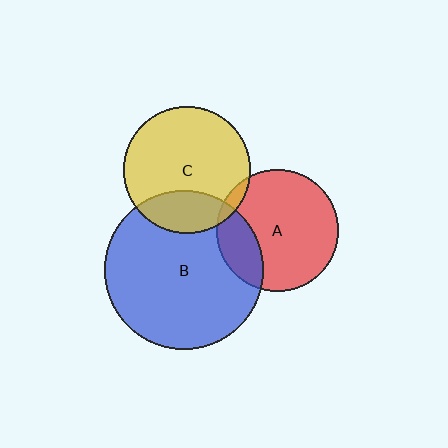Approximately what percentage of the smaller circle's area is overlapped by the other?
Approximately 20%.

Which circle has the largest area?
Circle B (blue).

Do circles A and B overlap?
Yes.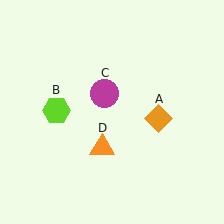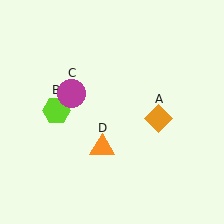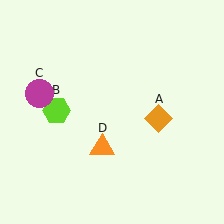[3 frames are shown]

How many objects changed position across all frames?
1 object changed position: magenta circle (object C).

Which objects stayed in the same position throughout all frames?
Orange diamond (object A) and lime hexagon (object B) and orange triangle (object D) remained stationary.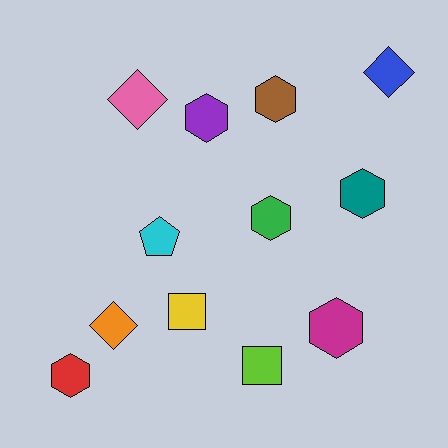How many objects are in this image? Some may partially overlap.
There are 12 objects.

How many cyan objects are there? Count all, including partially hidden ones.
There is 1 cyan object.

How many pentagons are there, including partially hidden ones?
There is 1 pentagon.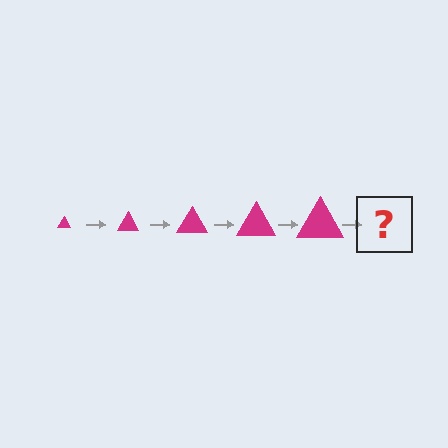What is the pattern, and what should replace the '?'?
The pattern is that the triangle gets progressively larger each step. The '?' should be a magenta triangle, larger than the previous one.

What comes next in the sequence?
The next element should be a magenta triangle, larger than the previous one.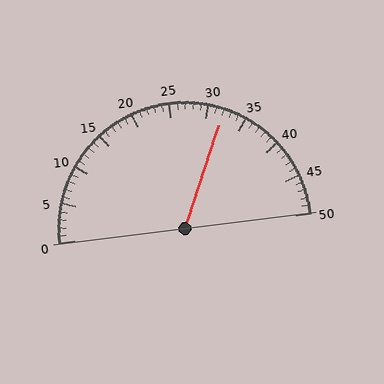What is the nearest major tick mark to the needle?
The nearest major tick mark is 30.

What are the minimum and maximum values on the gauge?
The gauge ranges from 0 to 50.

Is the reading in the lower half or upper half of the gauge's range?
The reading is in the upper half of the range (0 to 50).